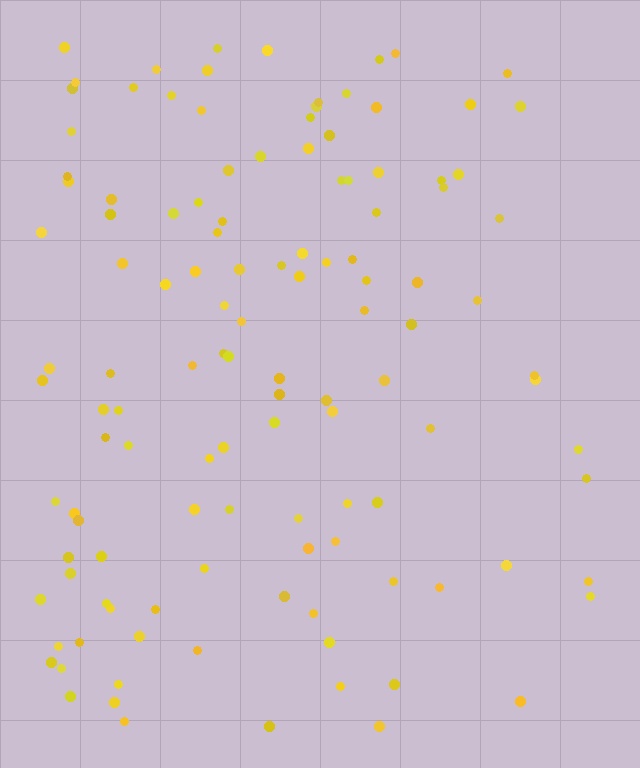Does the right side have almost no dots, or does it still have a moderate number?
Still a moderate number, just noticeably fewer than the left.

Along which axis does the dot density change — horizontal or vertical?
Horizontal.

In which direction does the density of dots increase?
From right to left, with the left side densest.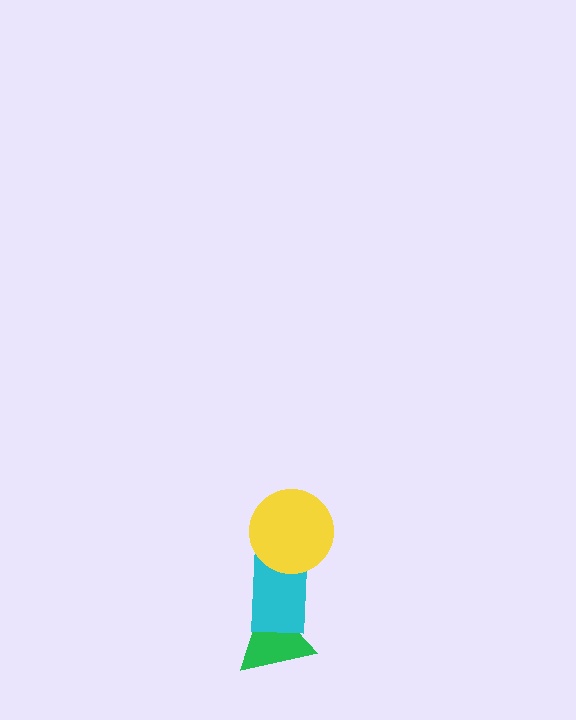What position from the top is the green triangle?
The green triangle is 3rd from the top.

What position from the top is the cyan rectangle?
The cyan rectangle is 2nd from the top.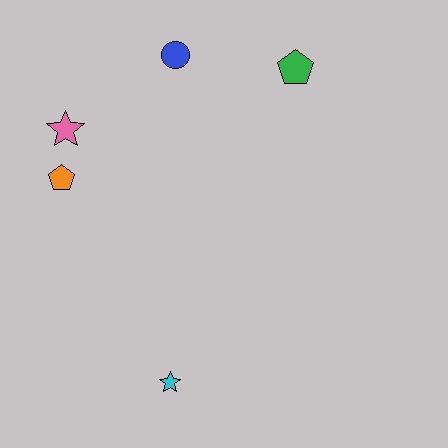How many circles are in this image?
There is 1 circle.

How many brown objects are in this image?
There are no brown objects.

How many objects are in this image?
There are 5 objects.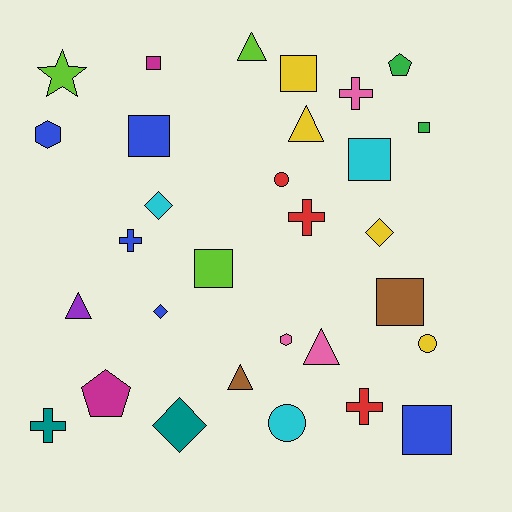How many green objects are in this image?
There are 2 green objects.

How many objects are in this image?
There are 30 objects.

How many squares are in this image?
There are 8 squares.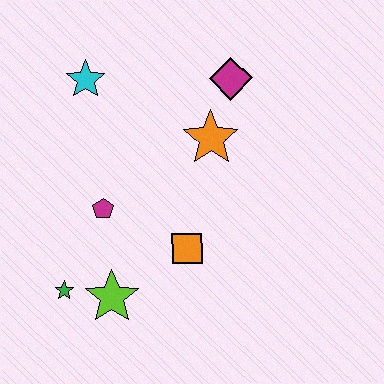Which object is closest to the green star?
The lime star is closest to the green star.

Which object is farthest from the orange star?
The green star is farthest from the orange star.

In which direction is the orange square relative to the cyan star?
The orange square is below the cyan star.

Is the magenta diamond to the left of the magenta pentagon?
No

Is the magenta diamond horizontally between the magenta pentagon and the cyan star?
No